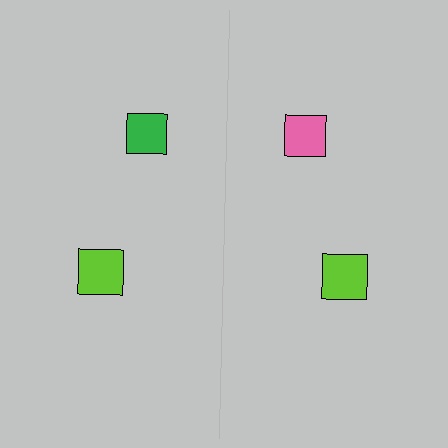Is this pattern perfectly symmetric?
No, the pattern is not perfectly symmetric. The pink square on the right side breaks the symmetry — its mirror counterpart is green.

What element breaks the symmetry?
The pink square on the right side breaks the symmetry — its mirror counterpart is green.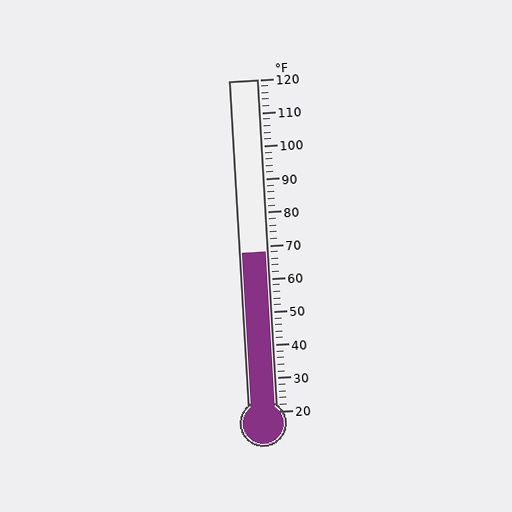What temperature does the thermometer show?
The thermometer shows approximately 68°F.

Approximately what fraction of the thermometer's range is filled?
The thermometer is filled to approximately 50% of its range.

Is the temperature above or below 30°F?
The temperature is above 30°F.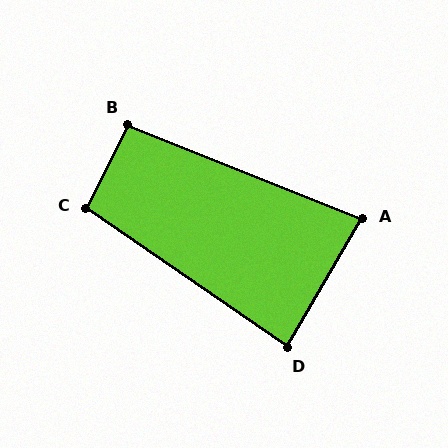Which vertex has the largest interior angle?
C, at approximately 99 degrees.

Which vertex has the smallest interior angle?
A, at approximately 81 degrees.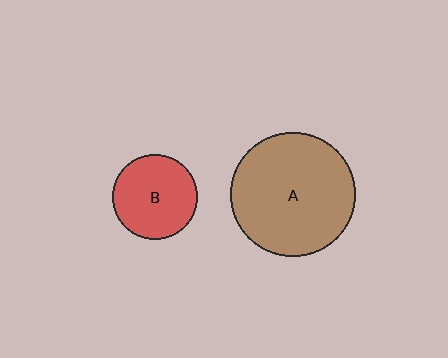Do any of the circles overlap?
No, none of the circles overlap.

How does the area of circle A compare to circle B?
Approximately 2.1 times.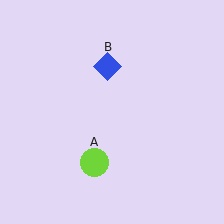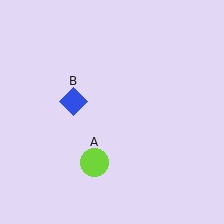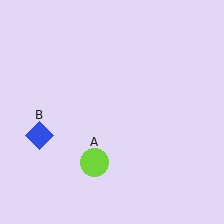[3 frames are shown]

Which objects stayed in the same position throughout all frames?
Lime circle (object A) remained stationary.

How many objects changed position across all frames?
1 object changed position: blue diamond (object B).